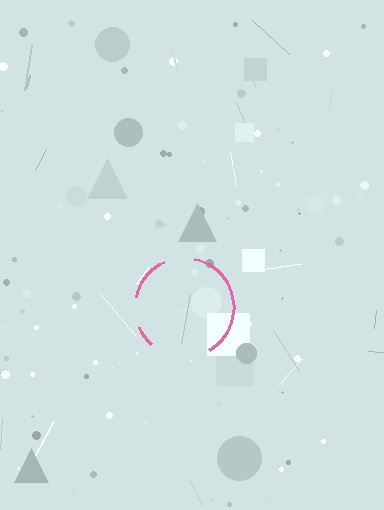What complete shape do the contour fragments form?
The contour fragments form a circle.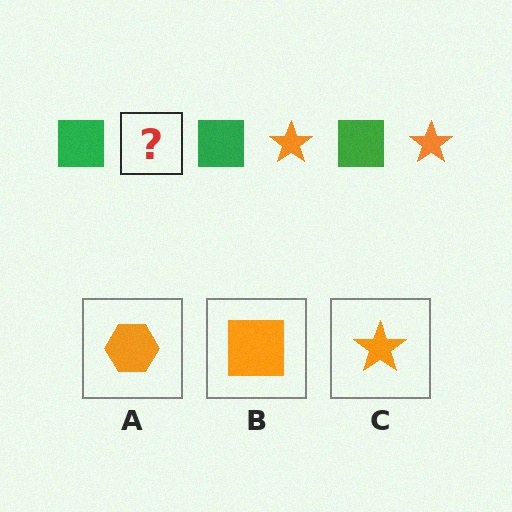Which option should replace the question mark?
Option C.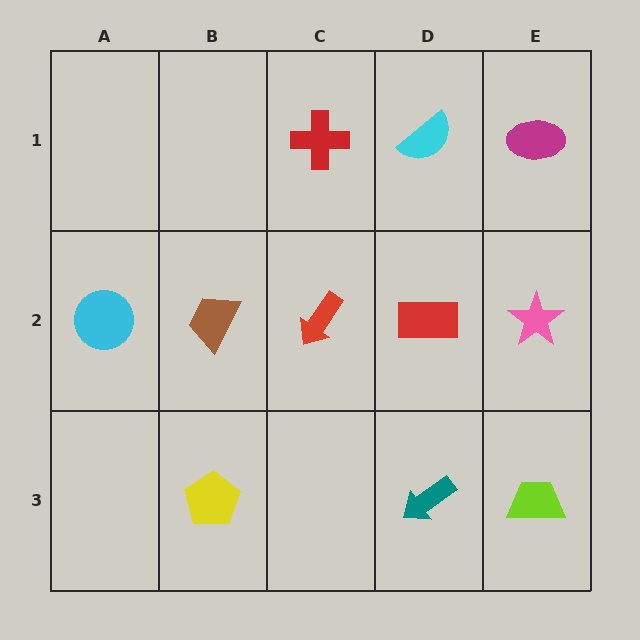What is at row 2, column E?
A pink star.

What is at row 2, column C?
A red arrow.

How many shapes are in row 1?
3 shapes.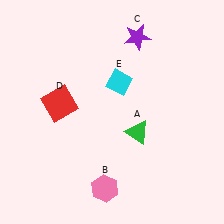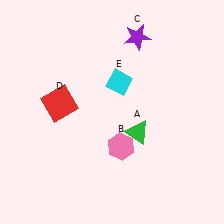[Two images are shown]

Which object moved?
The pink hexagon (B) moved up.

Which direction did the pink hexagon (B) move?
The pink hexagon (B) moved up.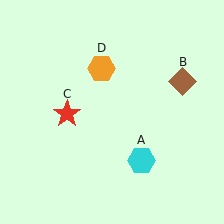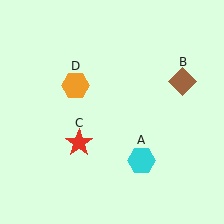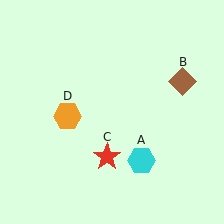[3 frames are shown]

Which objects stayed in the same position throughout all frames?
Cyan hexagon (object A) and brown diamond (object B) remained stationary.